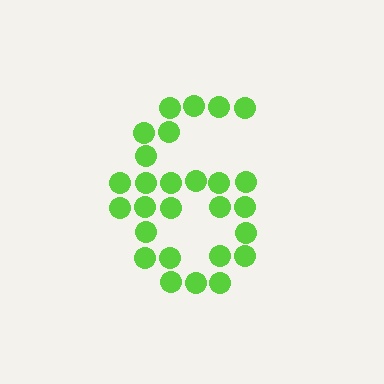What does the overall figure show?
The overall figure shows the digit 6.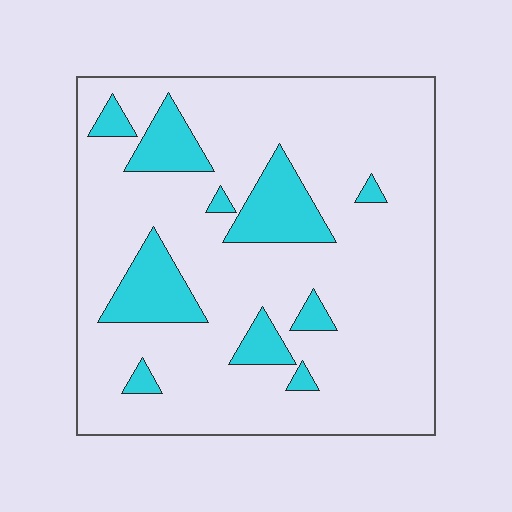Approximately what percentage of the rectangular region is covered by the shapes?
Approximately 15%.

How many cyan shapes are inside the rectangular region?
10.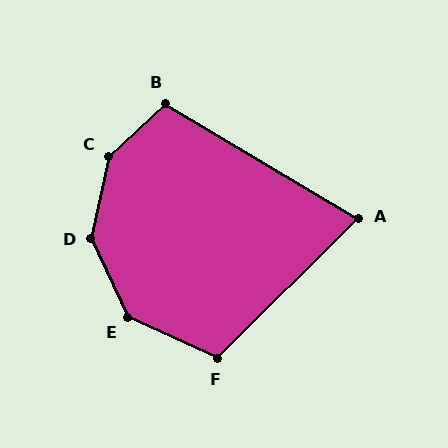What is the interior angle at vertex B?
Approximately 106 degrees (obtuse).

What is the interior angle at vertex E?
Approximately 139 degrees (obtuse).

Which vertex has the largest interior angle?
C, at approximately 145 degrees.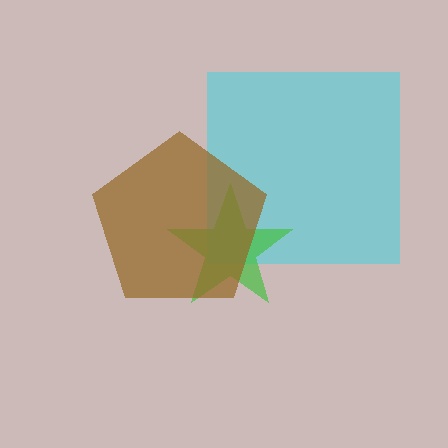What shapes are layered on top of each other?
The layered shapes are: a cyan square, a green star, a brown pentagon.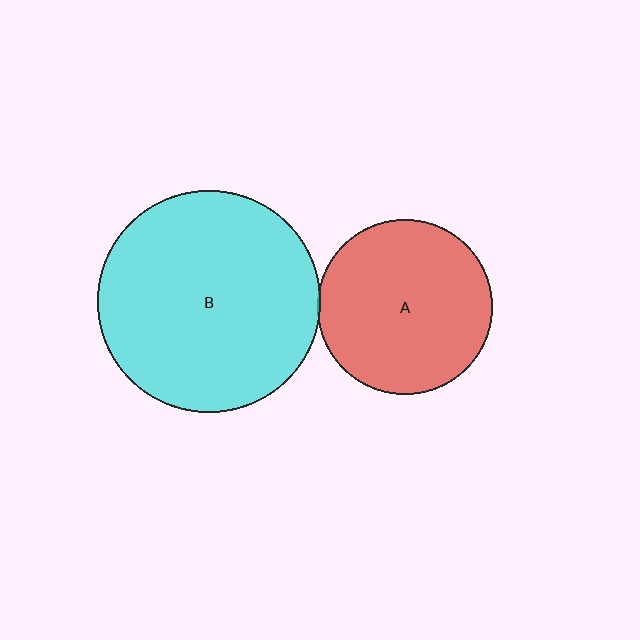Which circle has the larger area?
Circle B (cyan).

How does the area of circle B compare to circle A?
Approximately 1.6 times.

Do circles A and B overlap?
Yes.